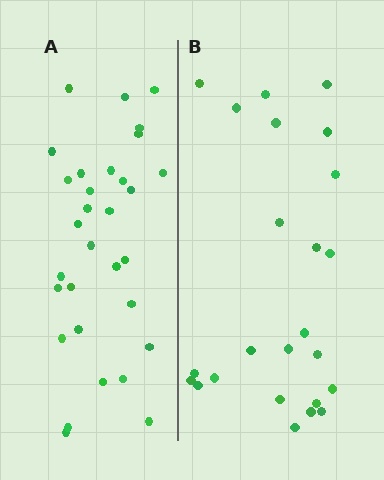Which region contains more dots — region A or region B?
Region A (the left region) has more dots.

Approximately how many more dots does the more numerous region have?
Region A has roughly 8 or so more dots than region B.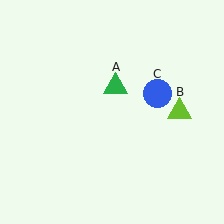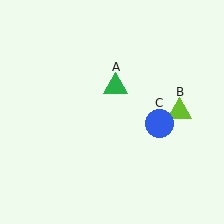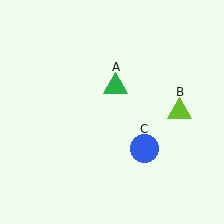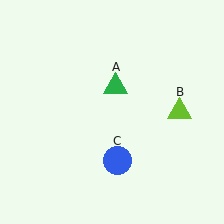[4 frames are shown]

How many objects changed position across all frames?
1 object changed position: blue circle (object C).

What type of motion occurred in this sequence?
The blue circle (object C) rotated clockwise around the center of the scene.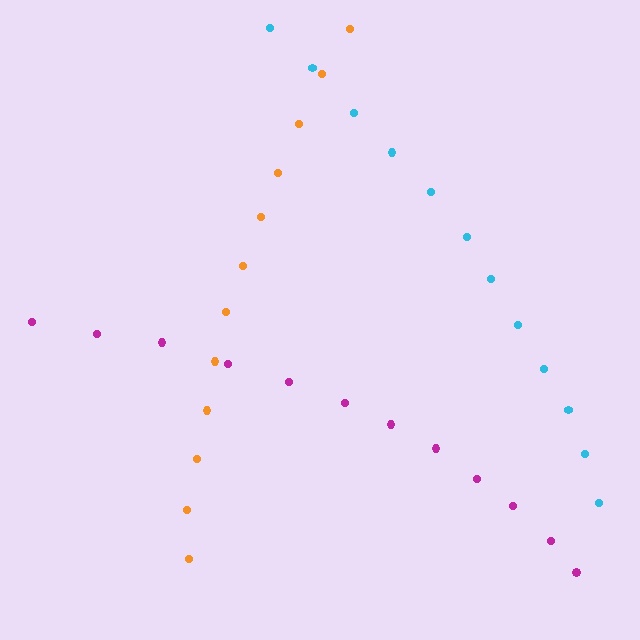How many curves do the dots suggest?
There are 3 distinct paths.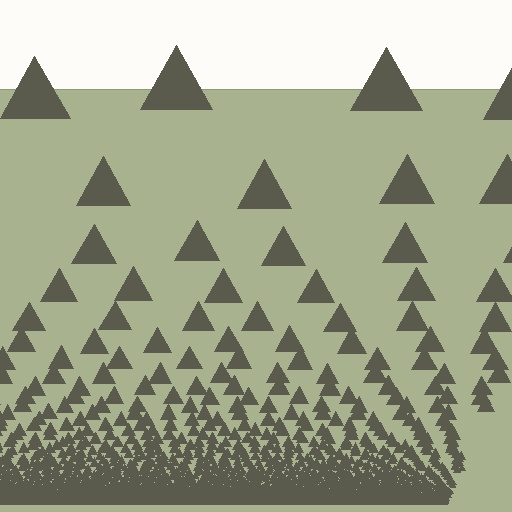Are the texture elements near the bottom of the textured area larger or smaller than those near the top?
Smaller. The gradient is inverted — elements near the bottom are smaller and denser.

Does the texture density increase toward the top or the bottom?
Density increases toward the bottom.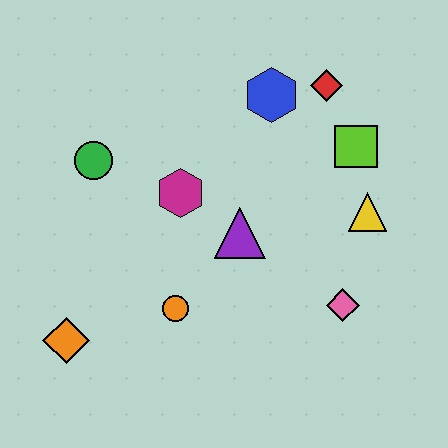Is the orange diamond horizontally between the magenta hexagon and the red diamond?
No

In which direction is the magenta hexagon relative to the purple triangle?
The magenta hexagon is to the left of the purple triangle.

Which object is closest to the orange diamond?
The orange circle is closest to the orange diamond.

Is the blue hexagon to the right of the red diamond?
No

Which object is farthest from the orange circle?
The red diamond is farthest from the orange circle.